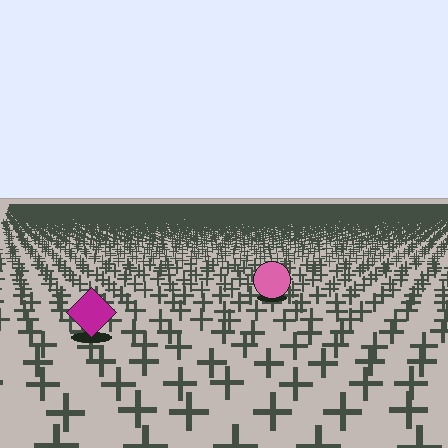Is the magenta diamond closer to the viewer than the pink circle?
Yes. The magenta diamond is closer — you can tell from the texture gradient: the ground texture is coarser near it.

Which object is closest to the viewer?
The magenta diamond is closest. The texture marks near it are larger and more spread out.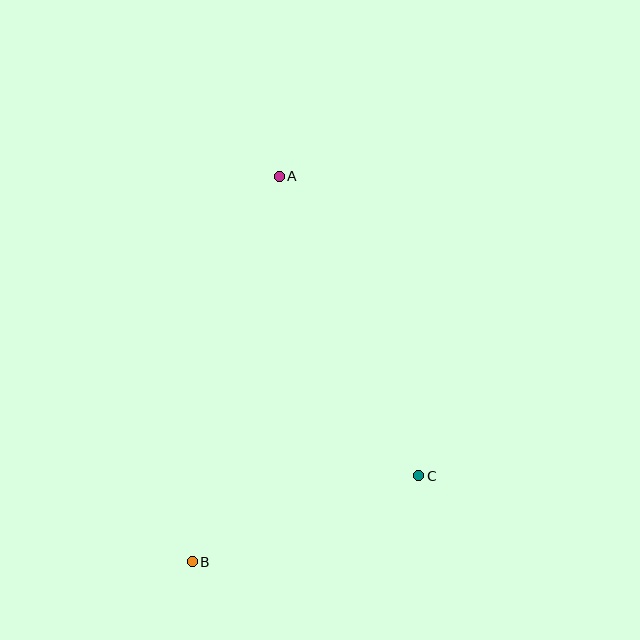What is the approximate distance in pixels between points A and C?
The distance between A and C is approximately 330 pixels.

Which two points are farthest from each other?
Points A and B are farthest from each other.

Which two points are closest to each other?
Points B and C are closest to each other.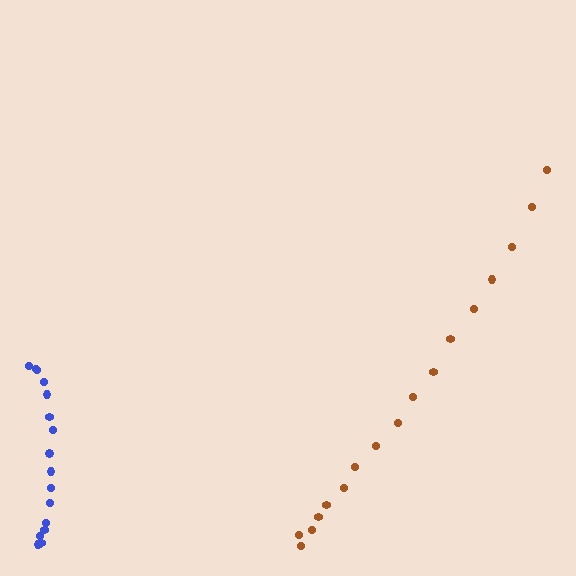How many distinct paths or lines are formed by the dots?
There are 2 distinct paths.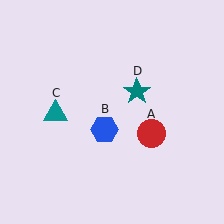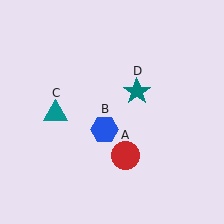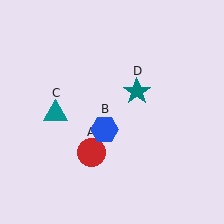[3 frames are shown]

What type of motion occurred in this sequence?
The red circle (object A) rotated clockwise around the center of the scene.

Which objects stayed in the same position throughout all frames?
Blue hexagon (object B) and teal triangle (object C) and teal star (object D) remained stationary.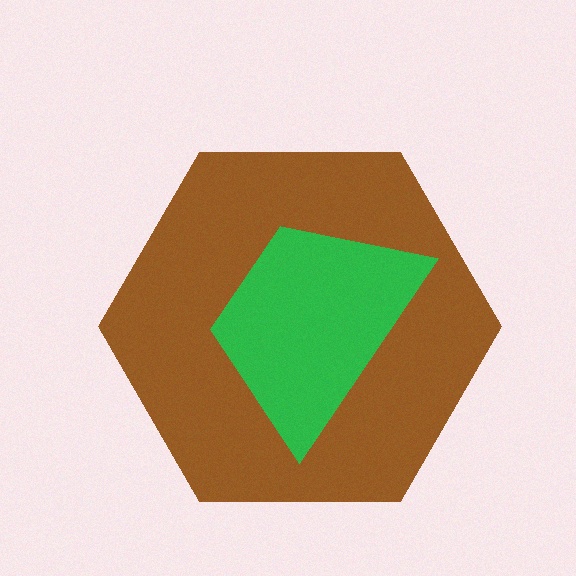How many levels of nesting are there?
2.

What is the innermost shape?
The green trapezoid.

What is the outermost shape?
The brown hexagon.